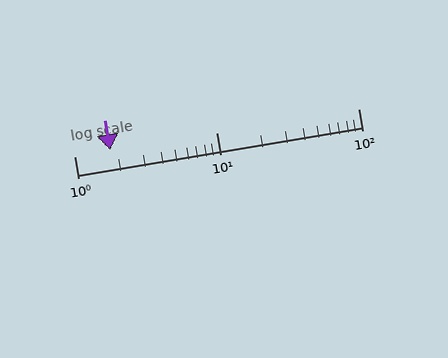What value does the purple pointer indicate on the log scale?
The pointer indicates approximately 1.8.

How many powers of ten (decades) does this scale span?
The scale spans 2 decades, from 1 to 100.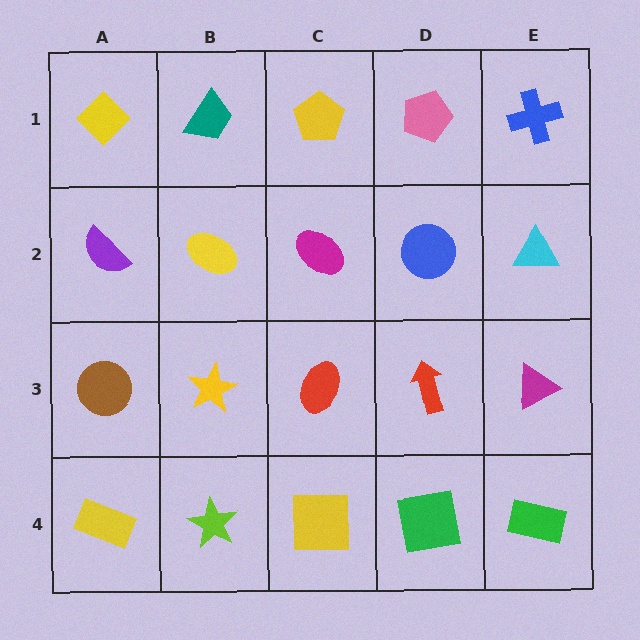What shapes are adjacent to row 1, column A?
A purple semicircle (row 2, column A), a teal trapezoid (row 1, column B).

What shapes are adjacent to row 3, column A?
A purple semicircle (row 2, column A), a yellow rectangle (row 4, column A), a yellow star (row 3, column B).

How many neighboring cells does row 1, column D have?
3.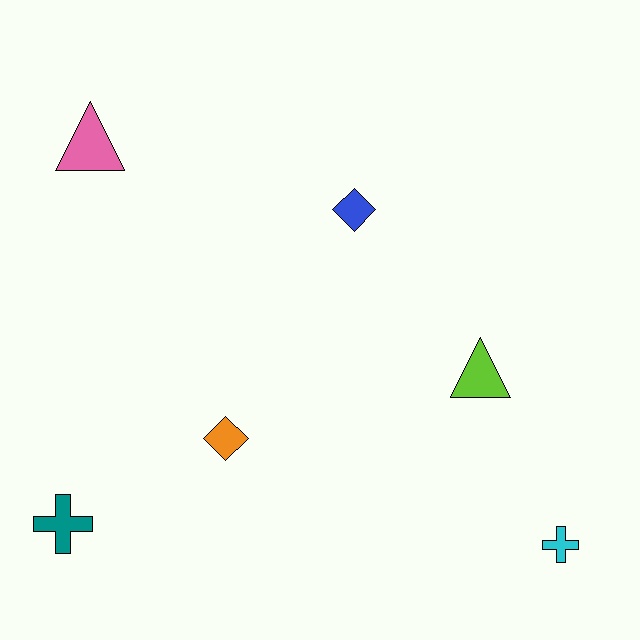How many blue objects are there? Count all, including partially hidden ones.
There is 1 blue object.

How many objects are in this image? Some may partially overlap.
There are 6 objects.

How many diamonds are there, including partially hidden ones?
There are 2 diamonds.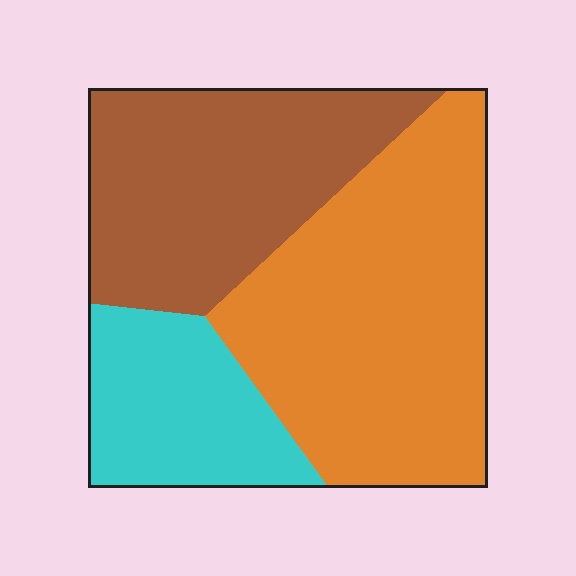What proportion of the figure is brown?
Brown takes up about one third (1/3) of the figure.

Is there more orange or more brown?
Orange.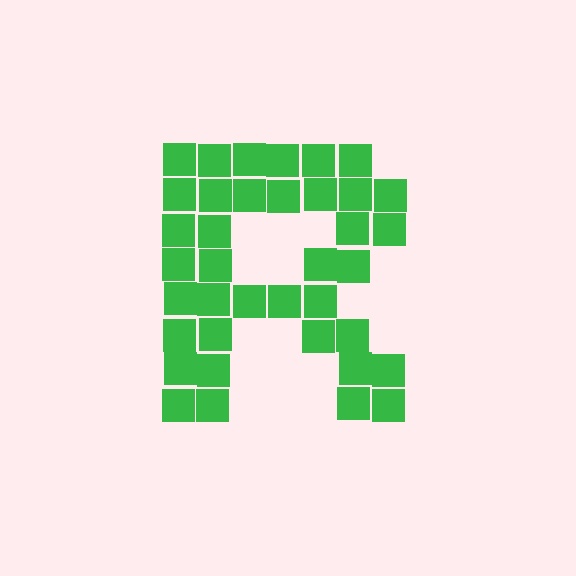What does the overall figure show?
The overall figure shows the letter R.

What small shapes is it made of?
It is made of small squares.